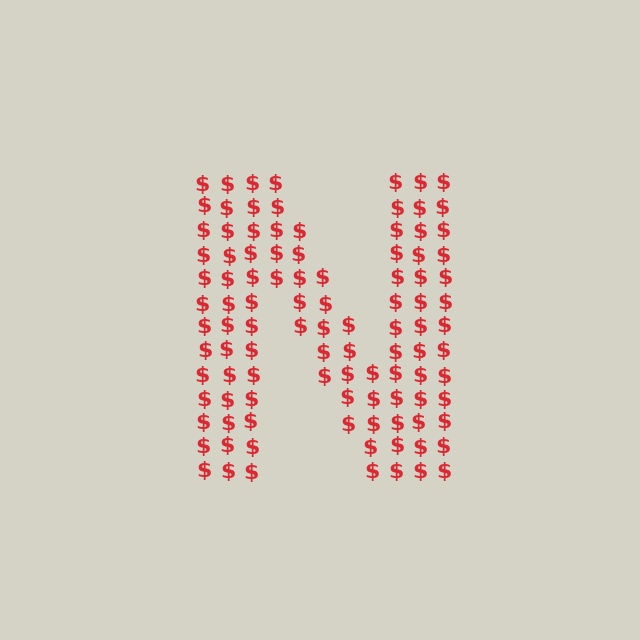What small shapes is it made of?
It is made of small dollar signs.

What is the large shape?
The large shape is the letter N.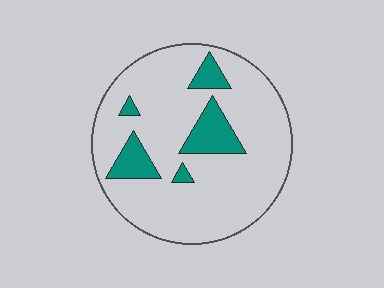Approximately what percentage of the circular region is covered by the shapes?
Approximately 15%.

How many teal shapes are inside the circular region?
5.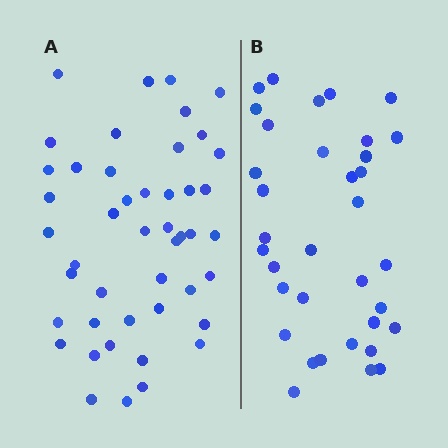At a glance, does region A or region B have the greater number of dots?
Region A (the left region) has more dots.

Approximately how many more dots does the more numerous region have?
Region A has roughly 12 or so more dots than region B.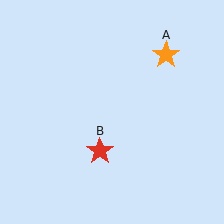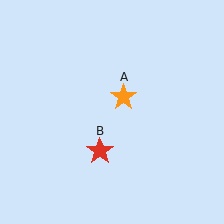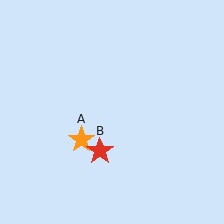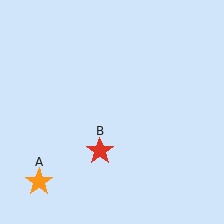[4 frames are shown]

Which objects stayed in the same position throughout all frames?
Red star (object B) remained stationary.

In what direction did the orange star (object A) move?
The orange star (object A) moved down and to the left.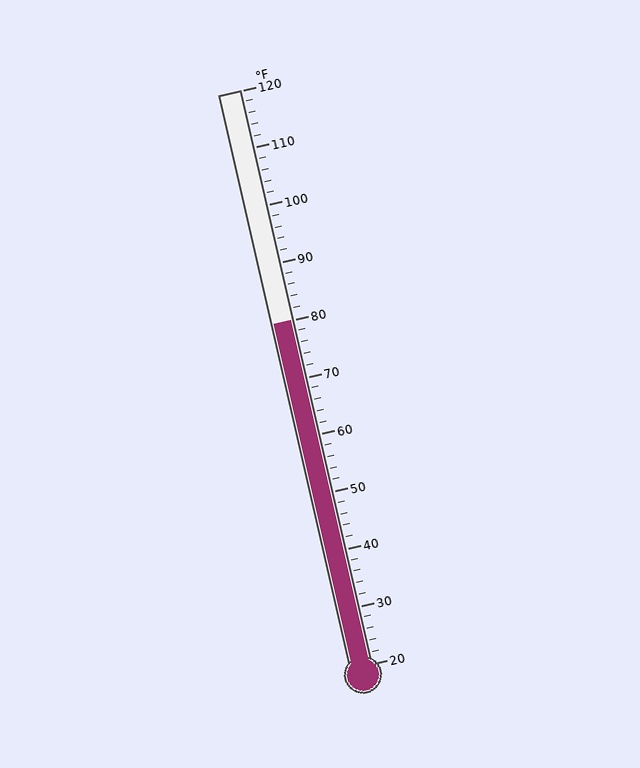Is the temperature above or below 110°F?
The temperature is below 110°F.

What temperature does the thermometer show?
The thermometer shows approximately 80°F.